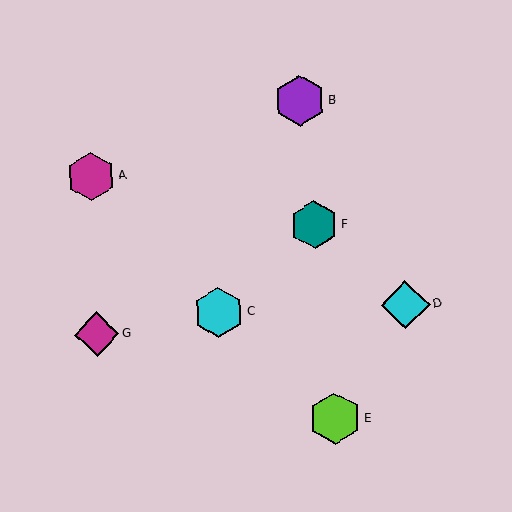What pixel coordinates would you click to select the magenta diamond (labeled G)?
Click at (97, 334) to select the magenta diamond G.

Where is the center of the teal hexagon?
The center of the teal hexagon is at (314, 225).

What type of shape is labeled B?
Shape B is a purple hexagon.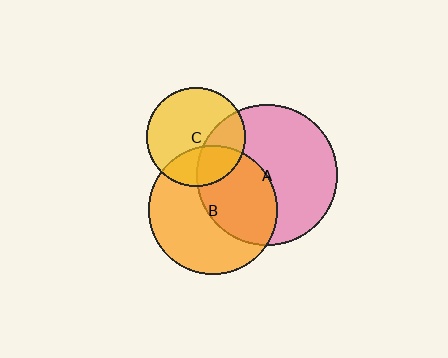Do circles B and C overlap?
Yes.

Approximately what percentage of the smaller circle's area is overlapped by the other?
Approximately 30%.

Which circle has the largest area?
Circle A (pink).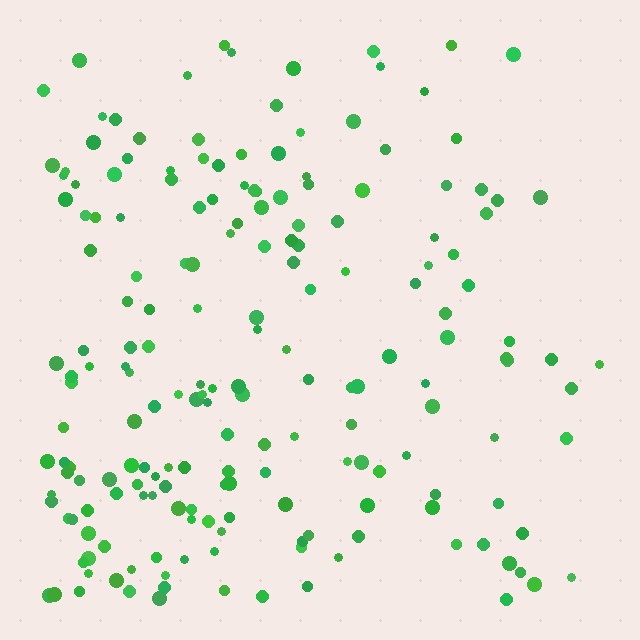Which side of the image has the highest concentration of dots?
The left.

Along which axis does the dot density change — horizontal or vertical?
Horizontal.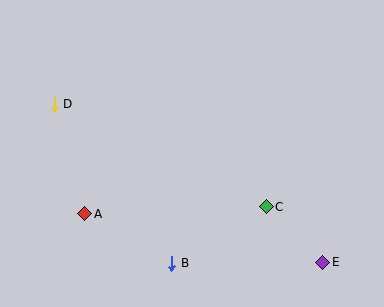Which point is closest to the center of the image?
Point C at (266, 207) is closest to the center.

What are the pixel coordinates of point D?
Point D is at (54, 104).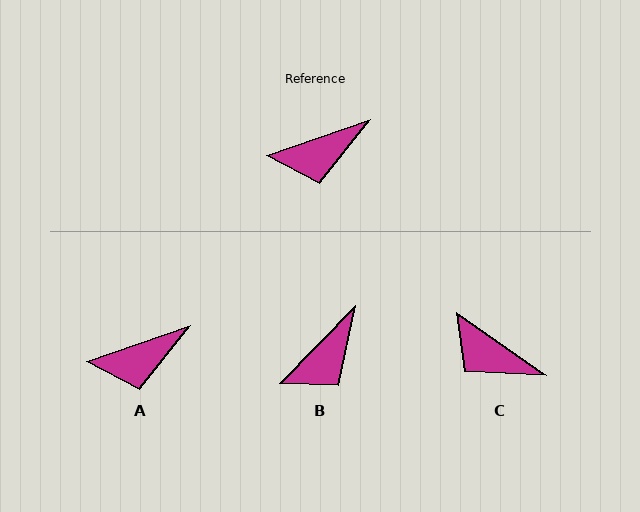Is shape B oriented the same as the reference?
No, it is off by about 26 degrees.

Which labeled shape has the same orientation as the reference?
A.